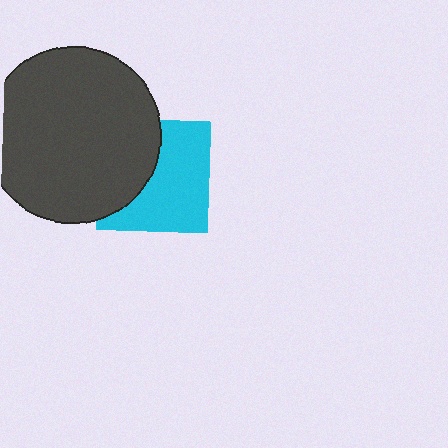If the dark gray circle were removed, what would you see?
You would see the complete cyan square.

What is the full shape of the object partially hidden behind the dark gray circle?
The partially hidden object is a cyan square.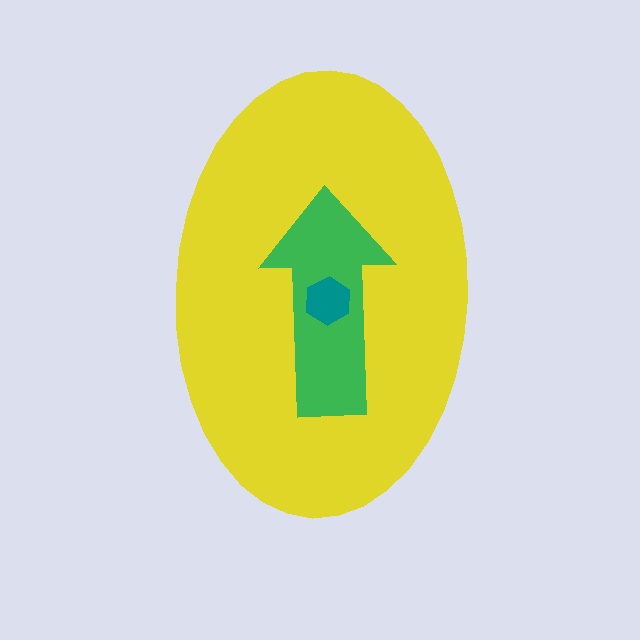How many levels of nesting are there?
3.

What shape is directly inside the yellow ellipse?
The green arrow.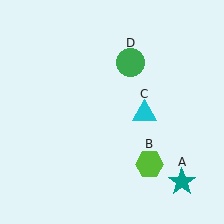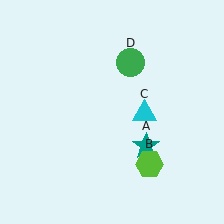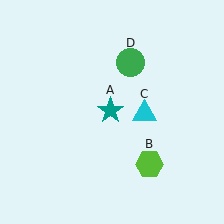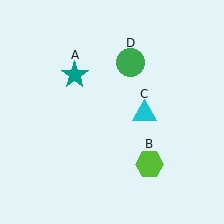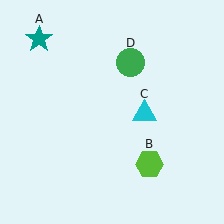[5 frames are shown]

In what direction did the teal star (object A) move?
The teal star (object A) moved up and to the left.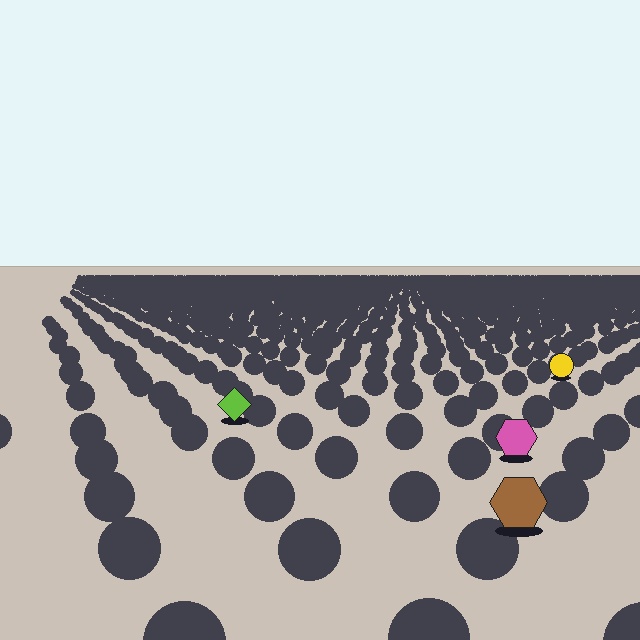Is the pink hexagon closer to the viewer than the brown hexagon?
No. The brown hexagon is closer — you can tell from the texture gradient: the ground texture is coarser near it.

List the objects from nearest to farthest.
From nearest to farthest: the brown hexagon, the pink hexagon, the lime diamond, the yellow circle.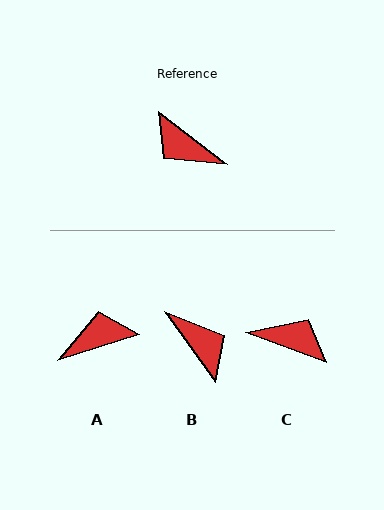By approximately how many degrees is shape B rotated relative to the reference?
Approximately 164 degrees counter-clockwise.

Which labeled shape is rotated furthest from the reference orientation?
B, about 164 degrees away.